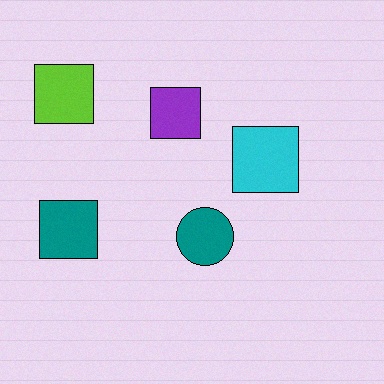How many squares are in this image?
There are 4 squares.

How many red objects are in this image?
There are no red objects.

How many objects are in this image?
There are 5 objects.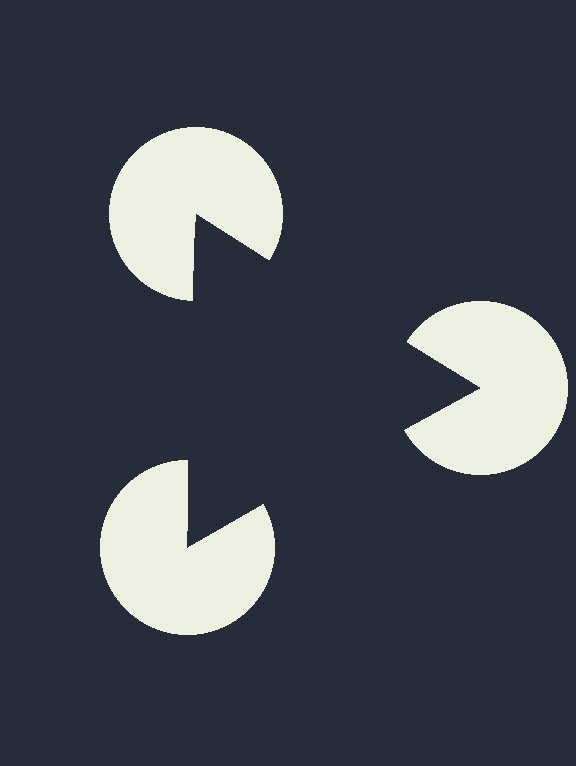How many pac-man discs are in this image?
There are 3 — one at each vertex of the illusory triangle.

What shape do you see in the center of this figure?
An illusory triangle — its edges are inferred from the aligned wedge cuts in the pac-man discs, not physically drawn.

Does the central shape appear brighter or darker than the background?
It typically appears slightly darker than the background, even though no actual brightness change is drawn.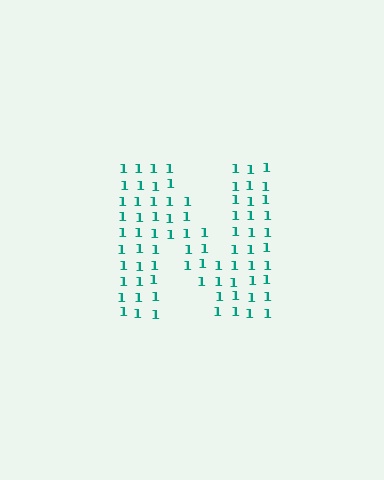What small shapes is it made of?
It is made of small digit 1's.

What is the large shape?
The large shape is the letter N.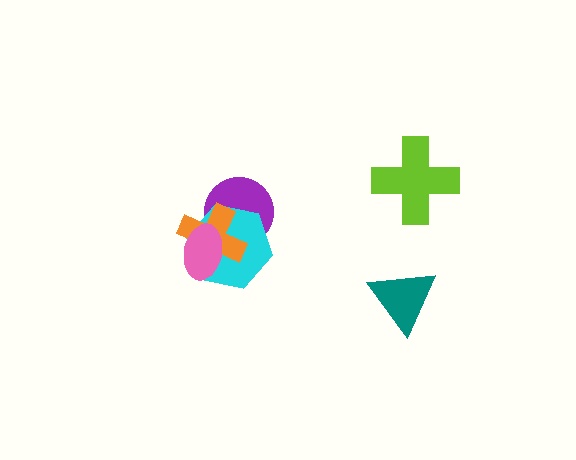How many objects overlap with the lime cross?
0 objects overlap with the lime cross.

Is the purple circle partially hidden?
Yes, it is partially covered by another shape.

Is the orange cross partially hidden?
Yes, it is partially covered by another shape.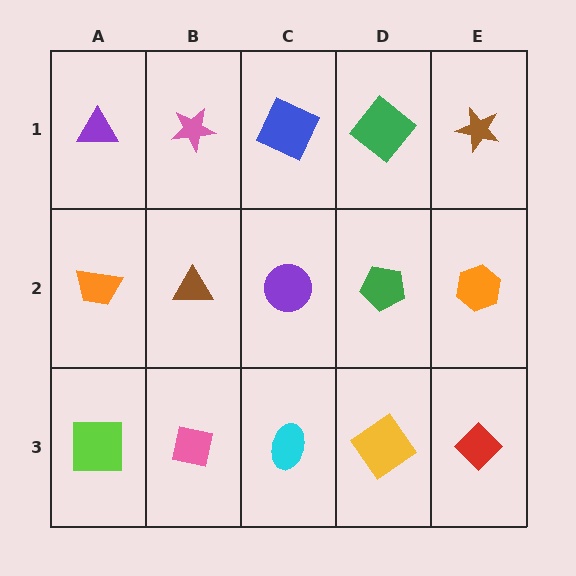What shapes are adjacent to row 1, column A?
An orange trapezoid (row 2, column A), a pink star (row 1, column B).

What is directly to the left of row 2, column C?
A brown triangle.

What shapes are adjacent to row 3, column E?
An orange hexagon (row 2, column E), a yellow diamond (row 3, column D).